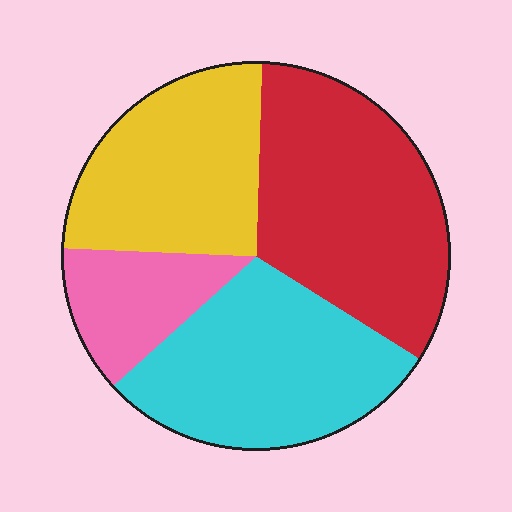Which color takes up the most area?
Red, at roughly 35%.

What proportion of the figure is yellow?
Yellow takes up between a sixth and a third of the figure.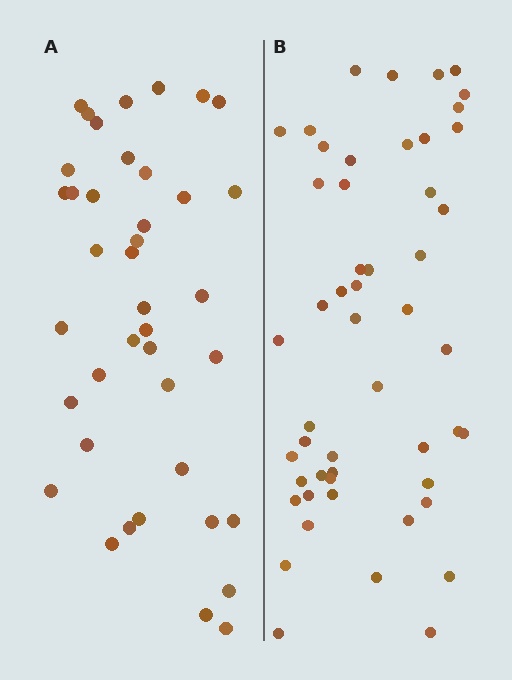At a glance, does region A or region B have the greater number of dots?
Region B (the right region) has more dots.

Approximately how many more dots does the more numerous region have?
Region B has roughly 12 or so more dots than region A.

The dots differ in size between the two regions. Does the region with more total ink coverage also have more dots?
No. Region A has more total ink coverage because its dots are larger, but region B actually contains more individual dots. Total area can be misleading — the number of items is what matters here.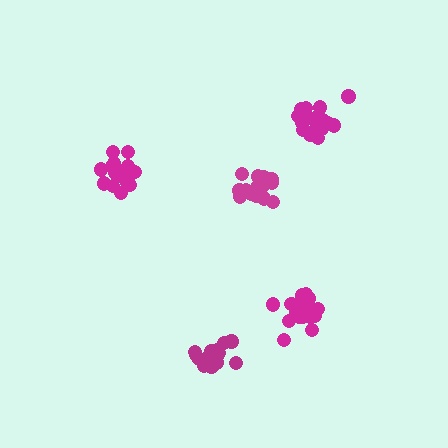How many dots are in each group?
Group 1: 17 dots, Group 2: 17 dots, Group 3: 18 dots, Group 4: 15 dots, Group 5: 19 dots (86 total).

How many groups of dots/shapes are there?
There are 5 groups.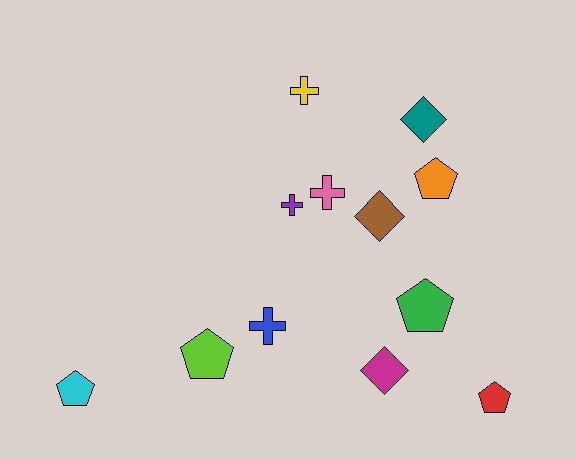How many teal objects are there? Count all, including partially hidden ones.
There is 1 teal object.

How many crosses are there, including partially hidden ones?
There are 4 crosses.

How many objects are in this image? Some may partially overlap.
There are 12 objects.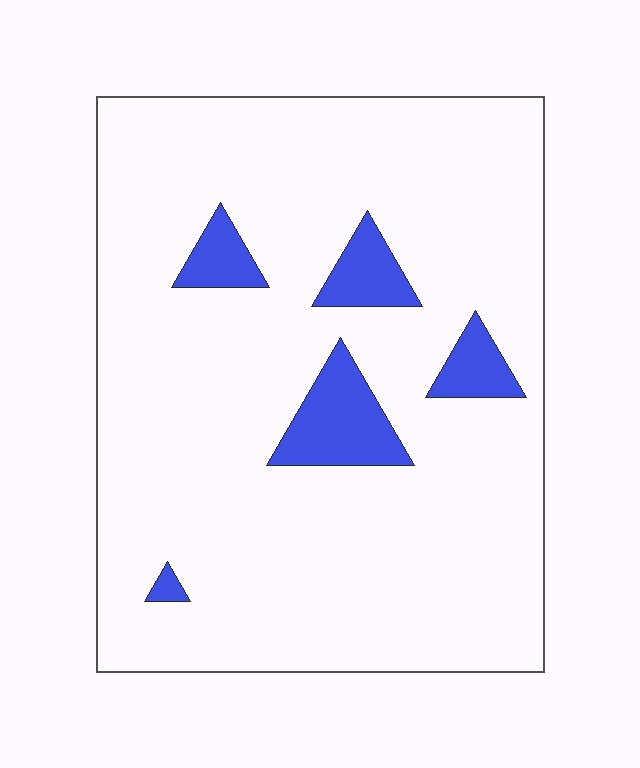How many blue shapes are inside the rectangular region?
5.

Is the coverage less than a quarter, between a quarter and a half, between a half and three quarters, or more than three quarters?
Less than a quarter.